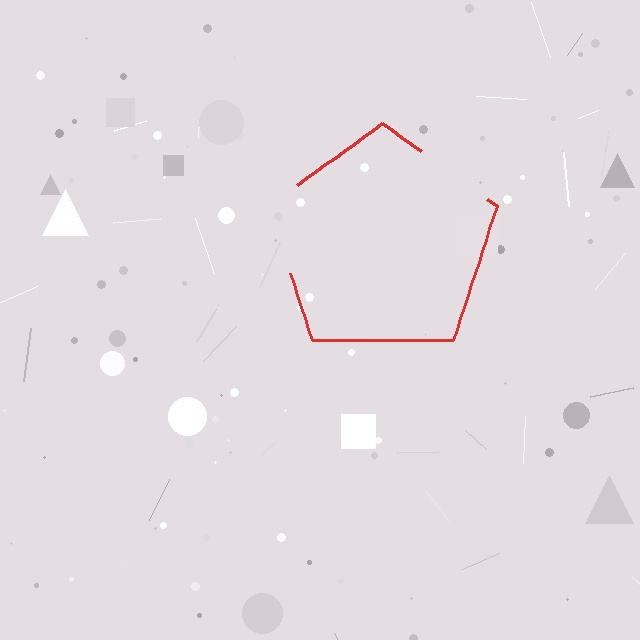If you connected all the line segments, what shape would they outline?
They would outline a pentagon.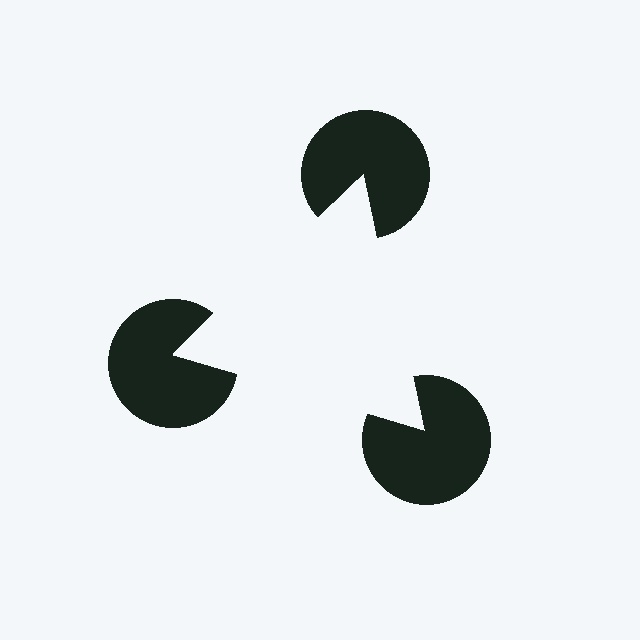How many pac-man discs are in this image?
There are 3 — one at each vertex of the illusory triangle.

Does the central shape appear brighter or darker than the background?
It typically appears slightly brighter than the background, even though no actual brightness change is drawn.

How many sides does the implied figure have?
3 sides.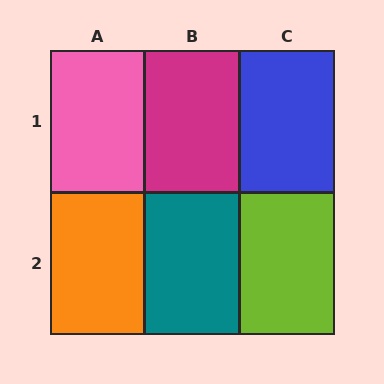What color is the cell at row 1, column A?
Pink.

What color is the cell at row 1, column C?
Blue.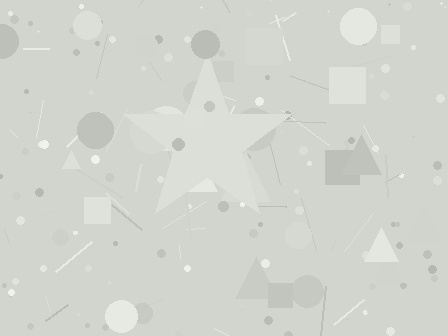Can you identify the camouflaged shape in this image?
The camouflaged shape is a star.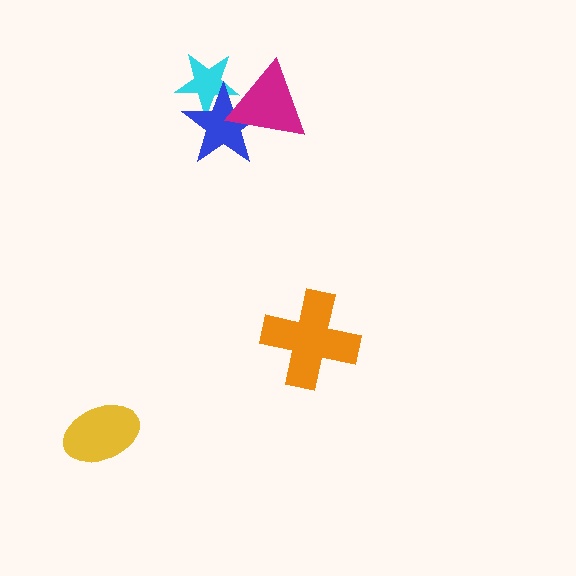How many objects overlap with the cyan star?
2 objects overlap with the cyan star.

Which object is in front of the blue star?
The magenta triangle is in front of the blue star.